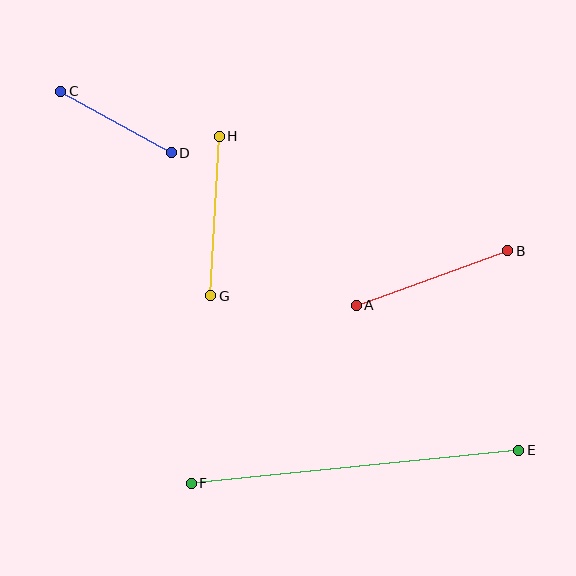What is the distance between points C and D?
The distance is approximately 126 pixels.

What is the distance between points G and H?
The distance is approximately 160 pixels.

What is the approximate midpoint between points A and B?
The midpoint is at approximately (432, 278) pixels.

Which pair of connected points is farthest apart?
Points E and F are farthest apart.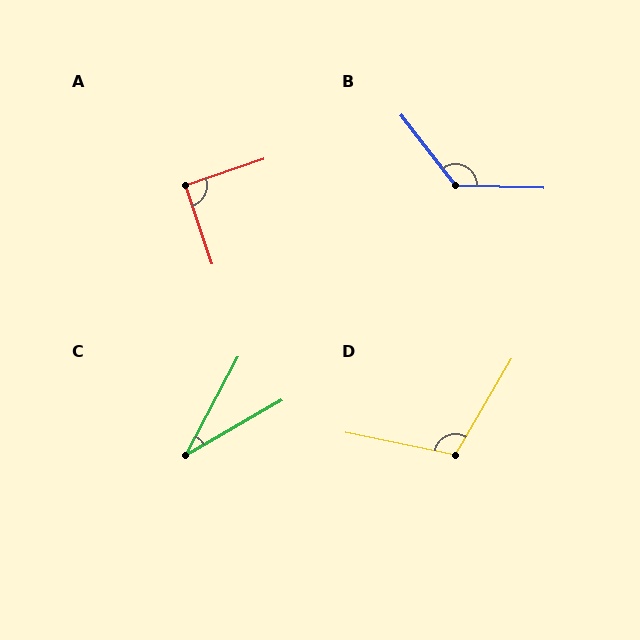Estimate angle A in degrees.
Approximately 90 degrees.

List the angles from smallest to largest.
C (32°), A (90°), D (109°), B (129°).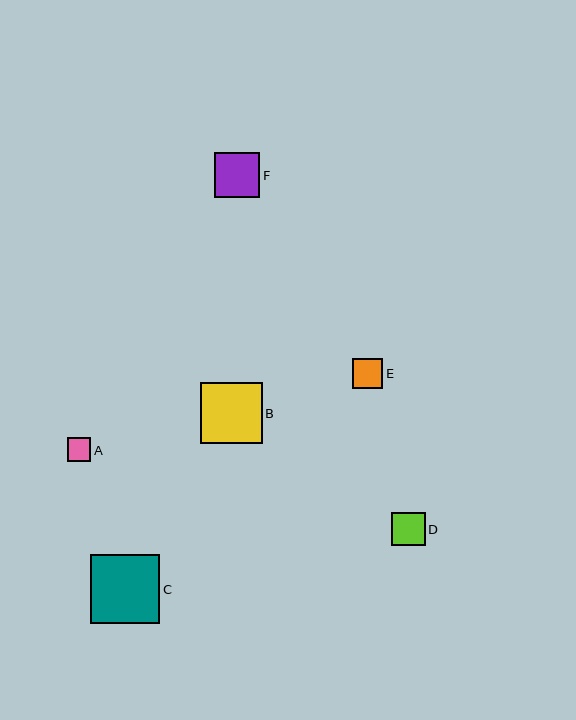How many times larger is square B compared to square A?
Square B is approximately 2.7 times the size of square A.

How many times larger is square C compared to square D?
Square C is approximately 2.1 times the size of square D.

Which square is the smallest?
Square A is the smallest with a size of approximately 23 pixels.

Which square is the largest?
Square C is the largest with a size of approximately 69 pixels.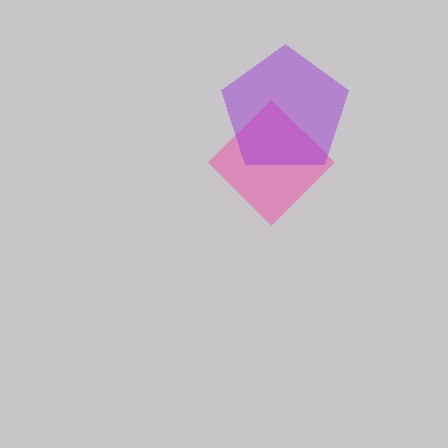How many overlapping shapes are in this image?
There are 2 overlapping shapes in the image.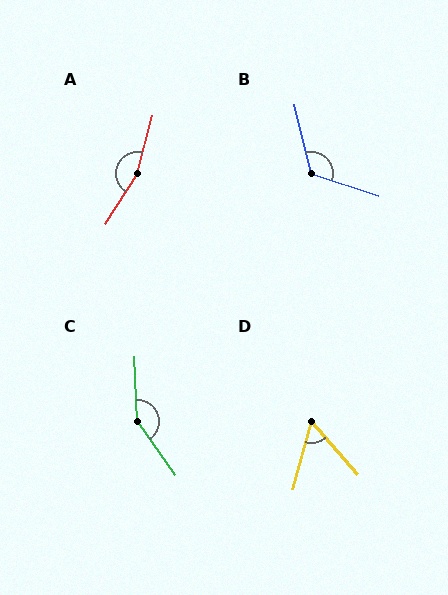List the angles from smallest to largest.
D (56°), B (121°), C (147°), A (162°).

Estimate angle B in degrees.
Approximately 121 degrees.